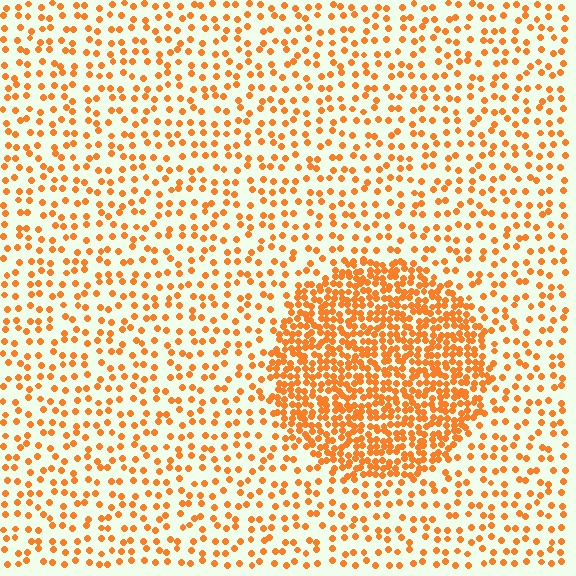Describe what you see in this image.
The image contains small orange elements arranged at two different densities. A circle-shaped region is visible where the elements are more densely packed than the surrounding area.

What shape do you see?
I see a circle.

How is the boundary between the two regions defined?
The boundary is defined by a change in element density (approximately 2.7x ratio). All elements are the same color, size, and shape.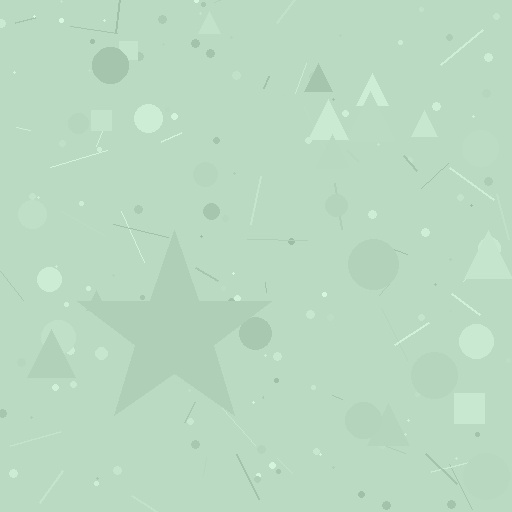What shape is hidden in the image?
A star is hidden in the image.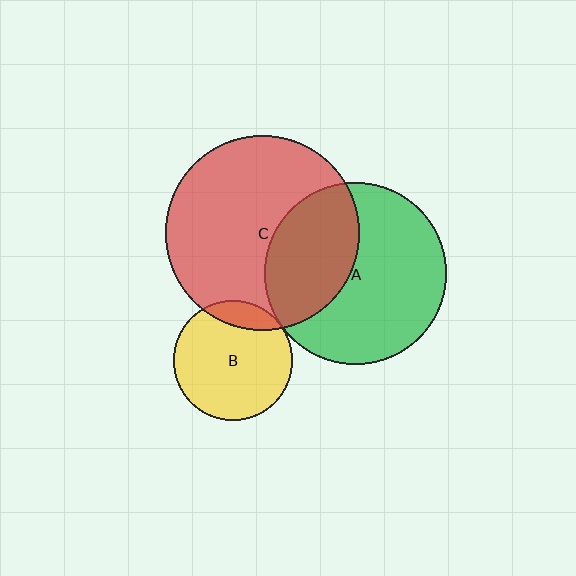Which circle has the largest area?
Circle C (red).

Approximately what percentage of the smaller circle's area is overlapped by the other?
Approximately 5%.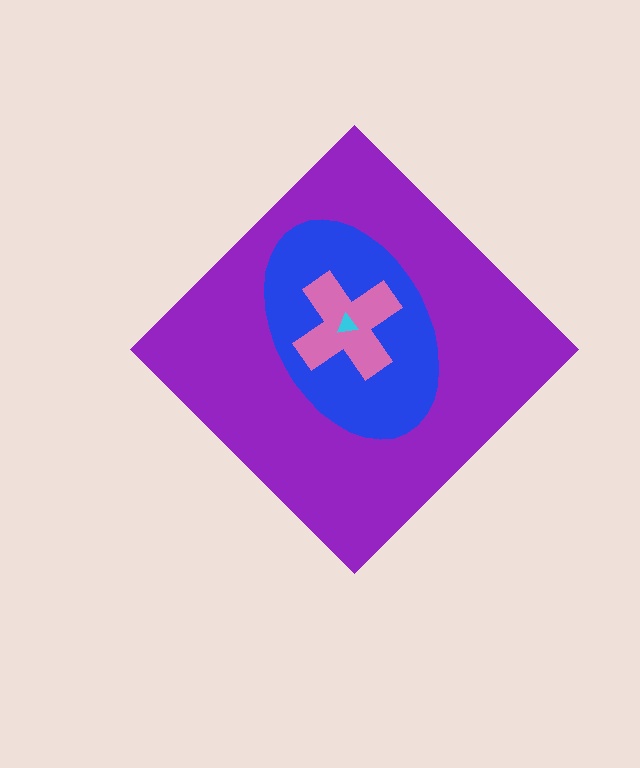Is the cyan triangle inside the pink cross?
Yes.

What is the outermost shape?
The purple diamond.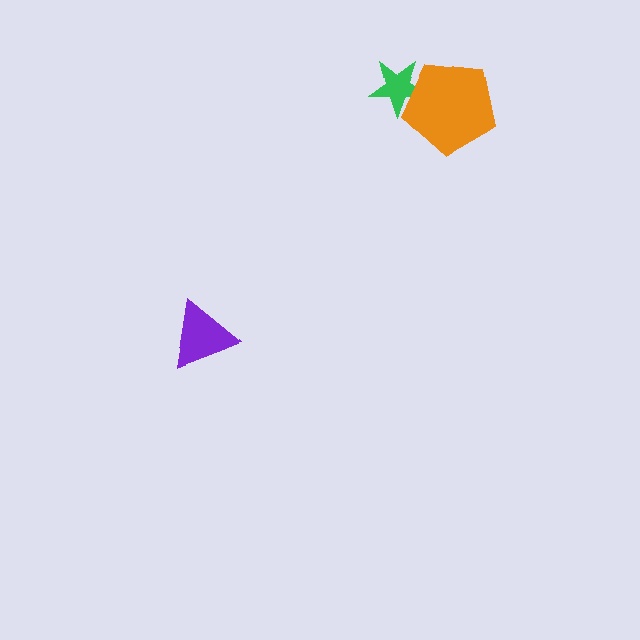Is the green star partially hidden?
Yes, it is partially covered by another shape.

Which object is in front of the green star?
The orange pentagon is in front of the green star.